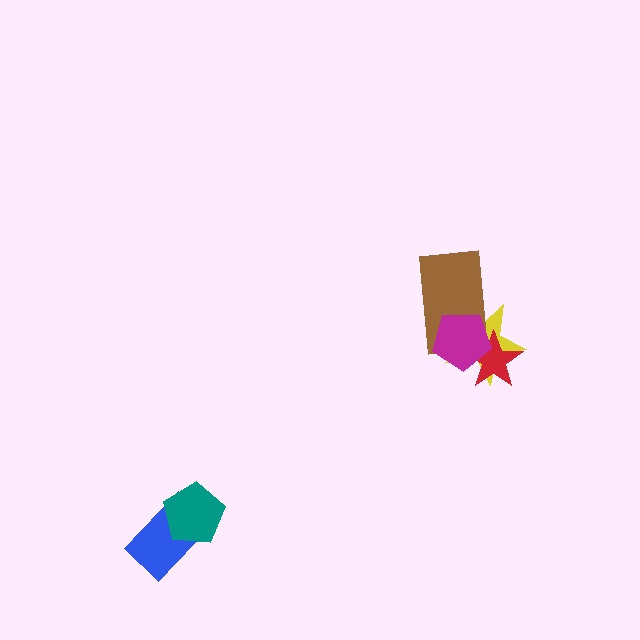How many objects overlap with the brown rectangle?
3 objects overlap with the brown rectangle.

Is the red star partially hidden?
Yes, it is partially covered by another shape.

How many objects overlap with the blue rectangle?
1 object overlaps with the blue rectangle.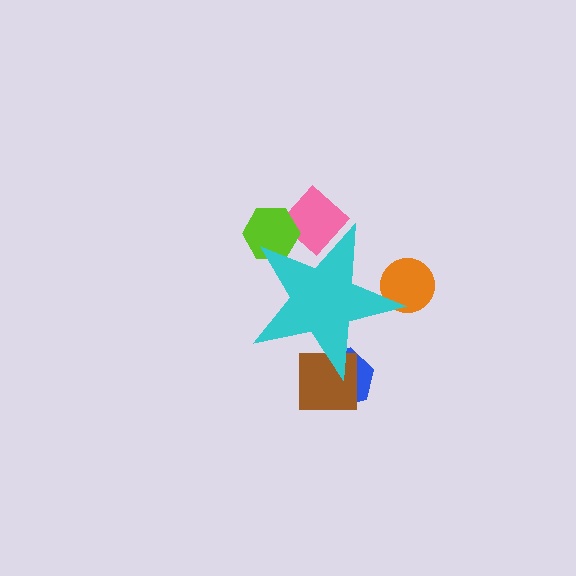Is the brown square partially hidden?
Yes, the brown square is partially hidden behind the cyan star.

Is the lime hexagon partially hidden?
Yes, the lime hexagon is partially hidden behind the cyan star.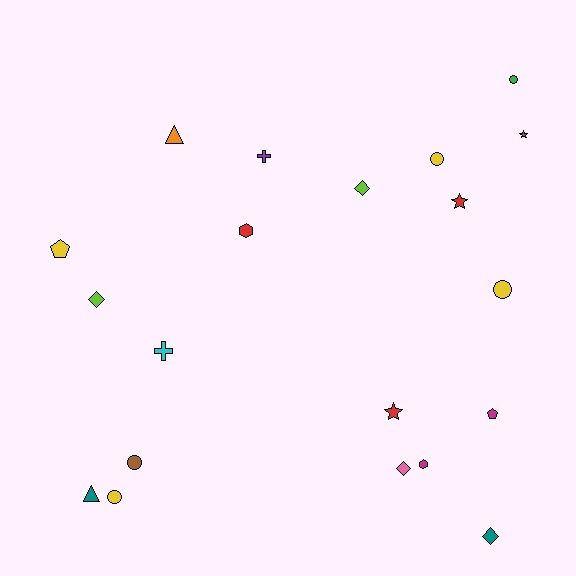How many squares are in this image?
There are no squares.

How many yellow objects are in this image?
There are 4 yellow objects.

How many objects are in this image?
There are 20 objects.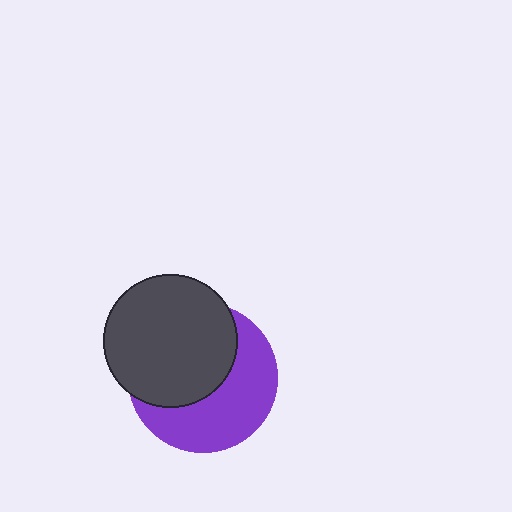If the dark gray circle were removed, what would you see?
You would see the complete purple circle.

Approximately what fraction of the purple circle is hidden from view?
Roughly 51% of the purple circle is hidden behind the dark gray circle.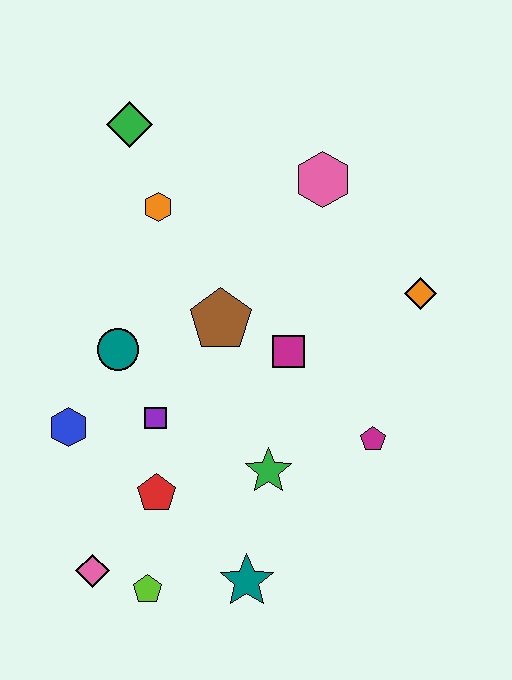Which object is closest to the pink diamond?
The lime pentagon is closest to the pink diamond.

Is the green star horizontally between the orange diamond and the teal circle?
Yes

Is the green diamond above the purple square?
Yes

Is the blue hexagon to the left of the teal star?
Yes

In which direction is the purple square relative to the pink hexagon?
The purple square is below the pink hexagon.